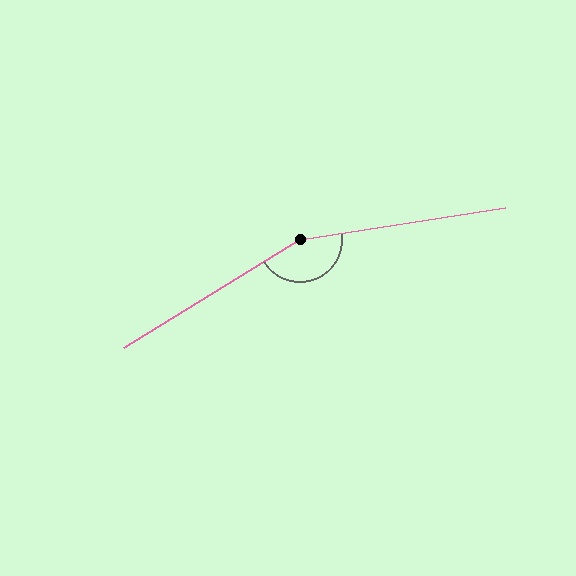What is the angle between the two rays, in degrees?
Approximately 157 degrees.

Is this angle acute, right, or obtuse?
It is obtuse.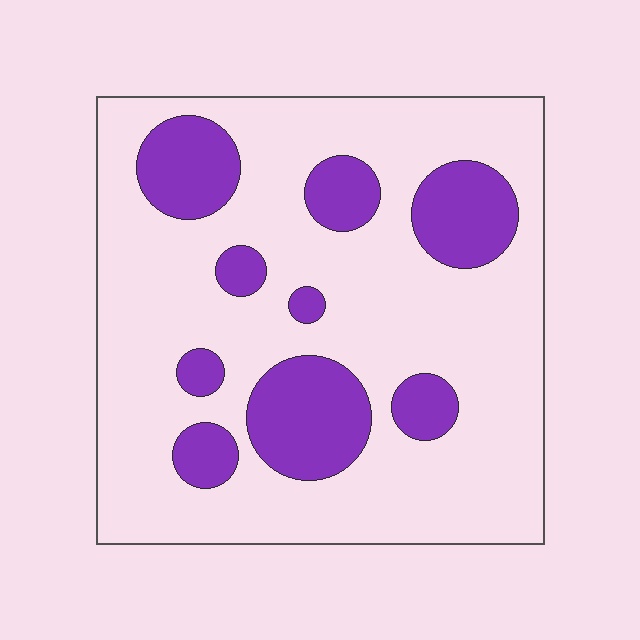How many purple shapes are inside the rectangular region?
9.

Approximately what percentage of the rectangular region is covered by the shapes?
Approximately 25%.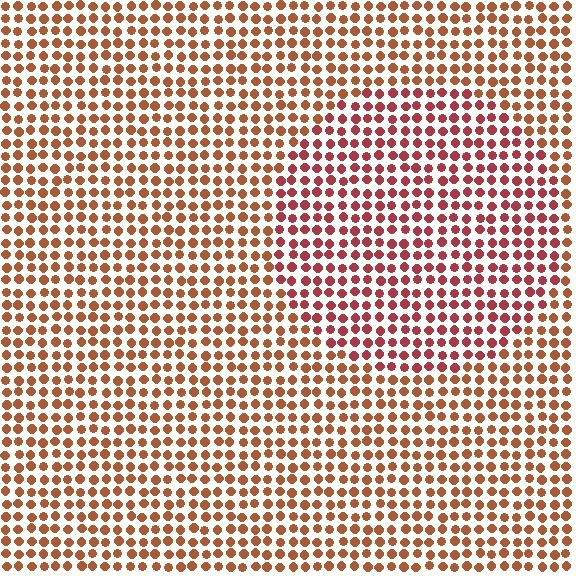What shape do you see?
I see a circle.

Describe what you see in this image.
The image is filled with small brown elements in a uniform arrangement. A circle-shaped region is visible where the elements are tinted to a slightly different hue, forming a subtle color boundary.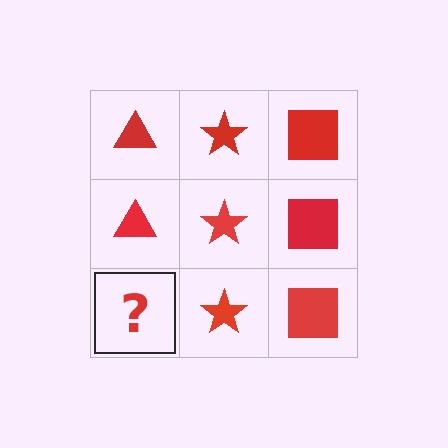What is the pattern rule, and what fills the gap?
The rule is that each column has a consistent shape. The gap should be filled with a red triangle.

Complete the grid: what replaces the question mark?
The question mark should be replaced with a red triangle.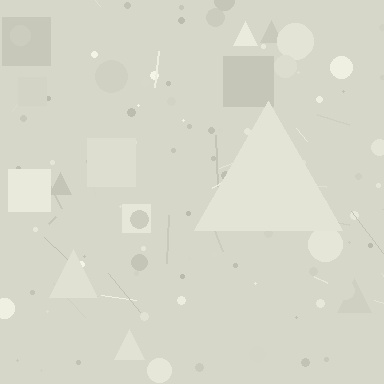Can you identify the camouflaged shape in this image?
The camouflaged shape is a triangle.